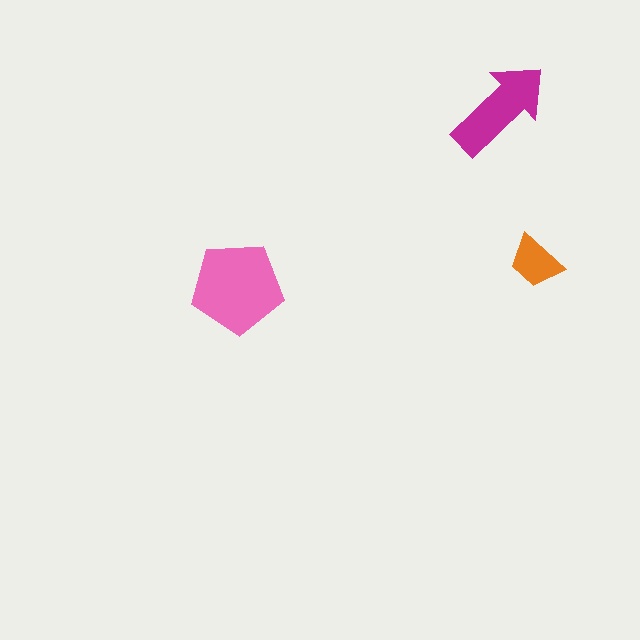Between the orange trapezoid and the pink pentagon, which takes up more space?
The pink pentagon.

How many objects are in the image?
There are 3 objects in the image.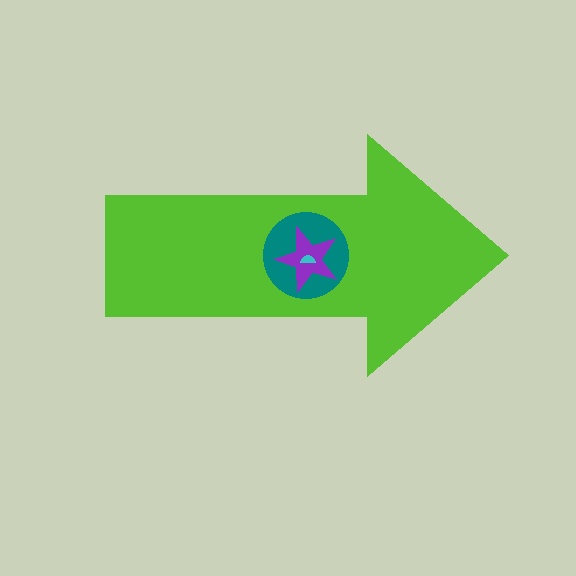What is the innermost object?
The cyan semicircle.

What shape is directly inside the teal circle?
The purple star.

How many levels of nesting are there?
4.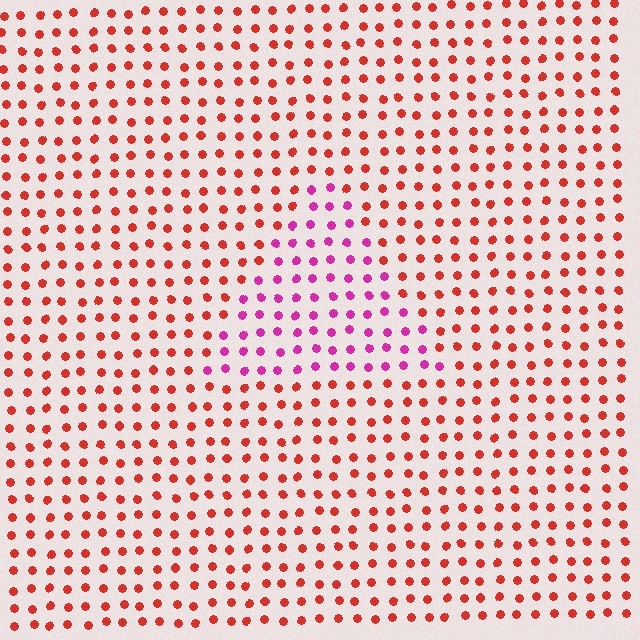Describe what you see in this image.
The image is filled with small red elements in a uniform arrangement. A triangle-shaped region is visible where the elements are tinted to a slightly different hue, forming a subtle color boundary.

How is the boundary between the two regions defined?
The boundary is defined purely by a slight shift in hue (about 47 degrees). Spacing, size, and orientation are identical on both sides.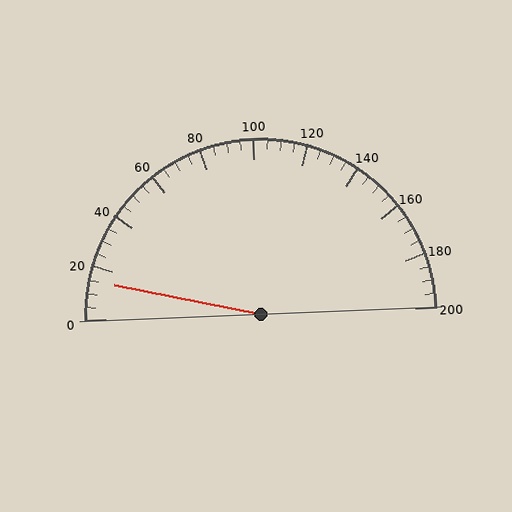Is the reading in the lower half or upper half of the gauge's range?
The reading is in the lower half of the range (0 to 200).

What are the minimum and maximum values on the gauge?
The gauge ranges from 0 to 200.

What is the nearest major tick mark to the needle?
The nearest major tick mark is 20.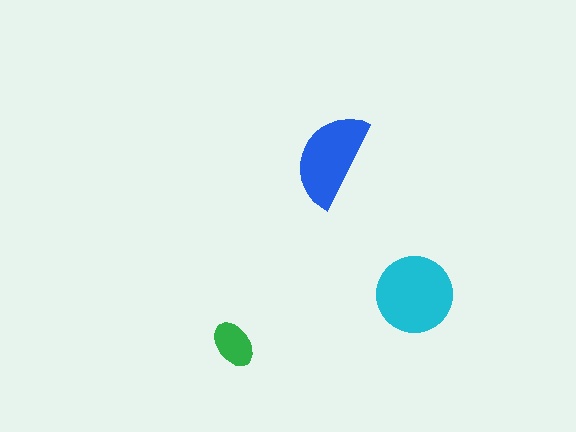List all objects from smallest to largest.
The green ellipse, the blue semicircle, the cyan circle.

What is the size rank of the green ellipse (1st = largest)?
3rd.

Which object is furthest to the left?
The green ellipse is leftmost.